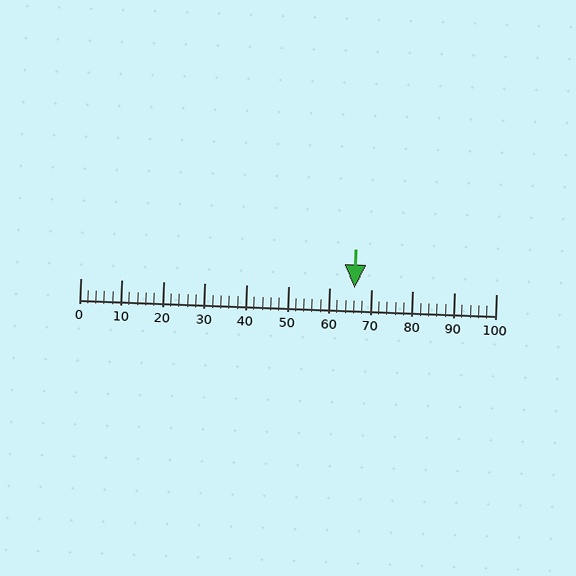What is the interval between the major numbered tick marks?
The major tick marks are spaced 10 units apart.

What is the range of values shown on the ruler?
The ruler shows values from 0 to 100.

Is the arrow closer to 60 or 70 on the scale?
The arrow is closer to 70.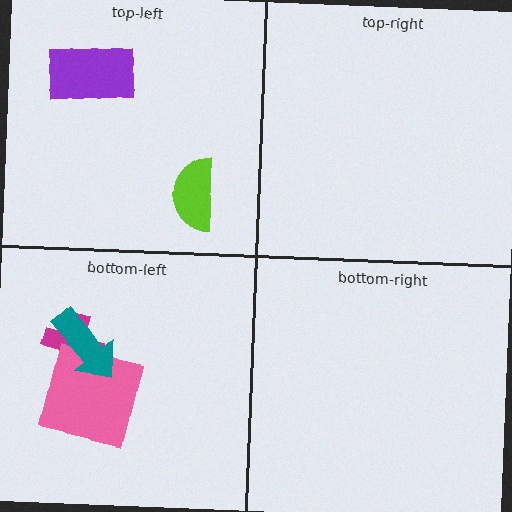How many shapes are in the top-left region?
2.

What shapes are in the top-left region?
The lime semicircle, the purple rectangle.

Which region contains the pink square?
The bottom-left region.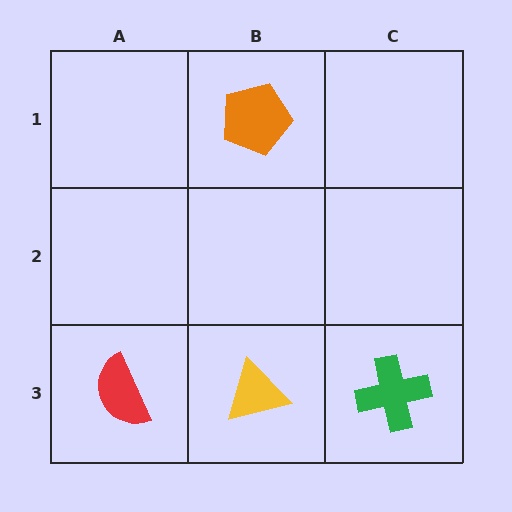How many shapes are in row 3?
3 shapes.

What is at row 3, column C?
A green cross.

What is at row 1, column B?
An orange pentagon.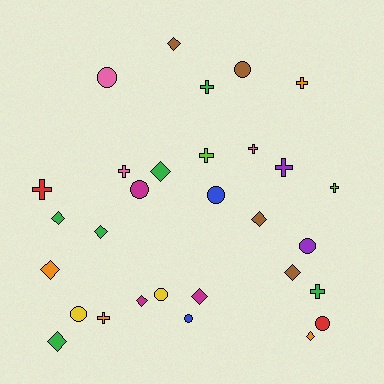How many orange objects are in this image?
There are 4 orange objects.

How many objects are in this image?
There are 30 objects.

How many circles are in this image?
There are 9 circles.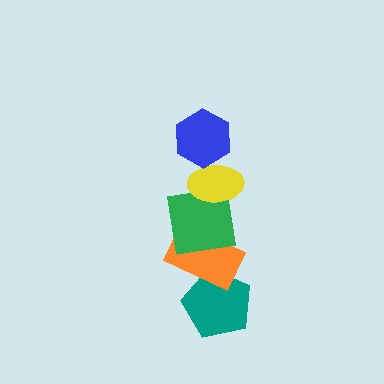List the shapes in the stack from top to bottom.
From top to bottom: the blue hexagon, the yellow ellipse, the green square, the orange rectangle, the teal pentagon.